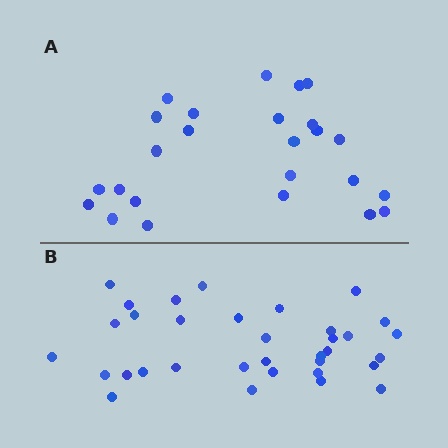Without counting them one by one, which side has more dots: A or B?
Region B (the bottom region) has more dots.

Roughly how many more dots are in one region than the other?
Region B has roughly 8 or so more dots than region A.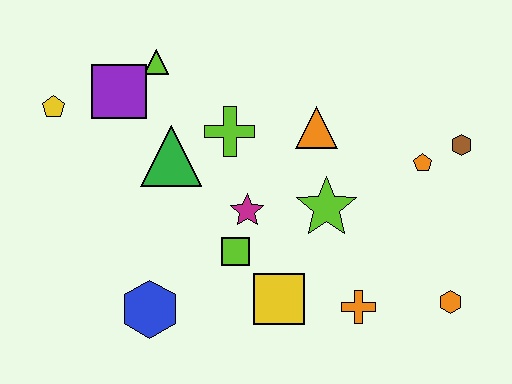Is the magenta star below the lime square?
No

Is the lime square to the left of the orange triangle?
Yes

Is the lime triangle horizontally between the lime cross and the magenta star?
No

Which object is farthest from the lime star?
The yellow pentagon is farthest from the lime star.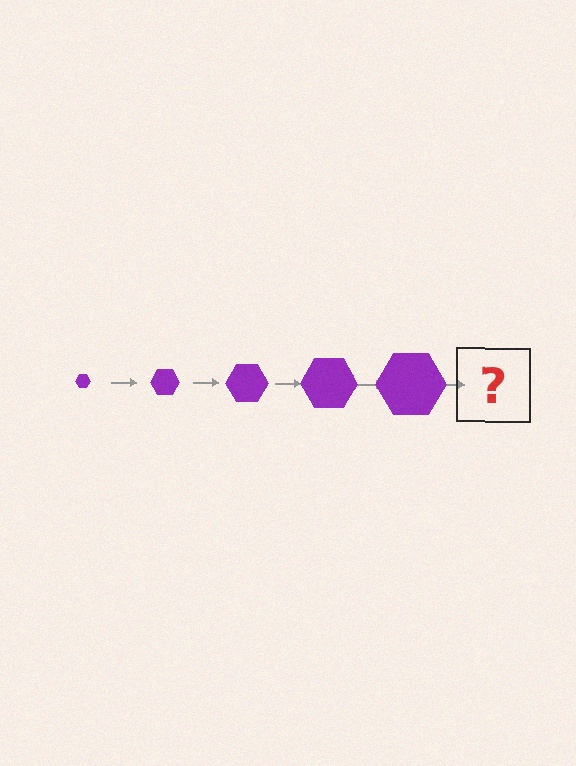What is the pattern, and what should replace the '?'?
The pattern is that the hexagon gets progressively larger each step. The '?' should be a purple hexagon, larger than the previous one.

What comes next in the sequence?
The next element should be a purple hexagon, larger than the previous one.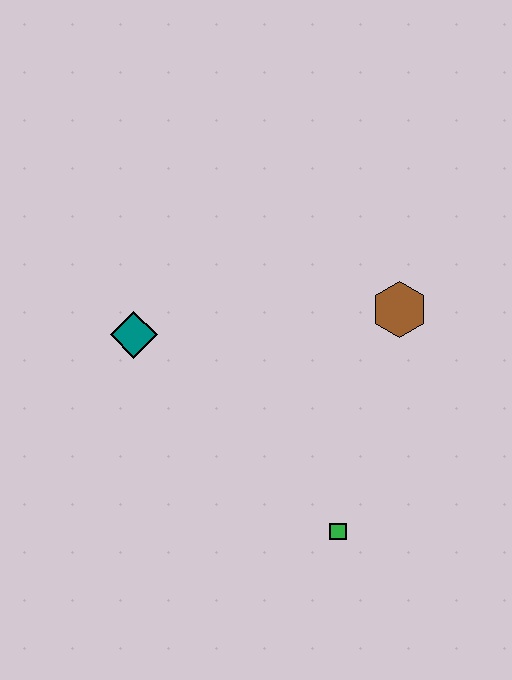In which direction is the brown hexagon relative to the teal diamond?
The brown hexagon is to the right of the teal diamond.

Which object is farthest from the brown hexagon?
The teal diamond is farthest from the brown hexagon.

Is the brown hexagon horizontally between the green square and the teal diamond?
No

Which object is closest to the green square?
The brown hexagon is closest to the green square.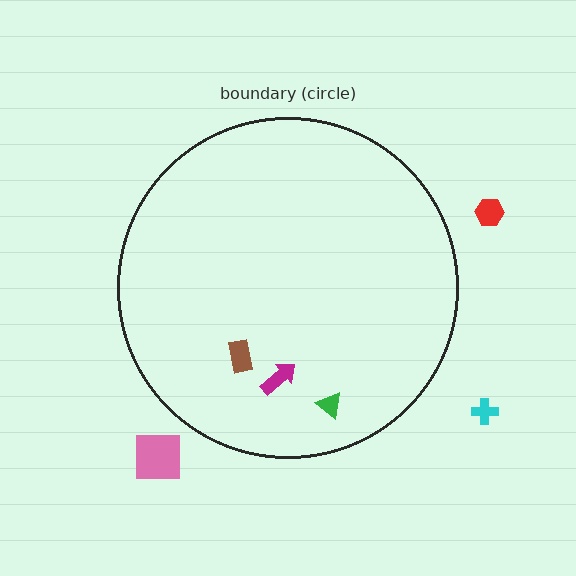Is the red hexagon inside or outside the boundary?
Outside.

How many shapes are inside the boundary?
3 inside, 3 outside.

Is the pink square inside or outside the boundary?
Outside.